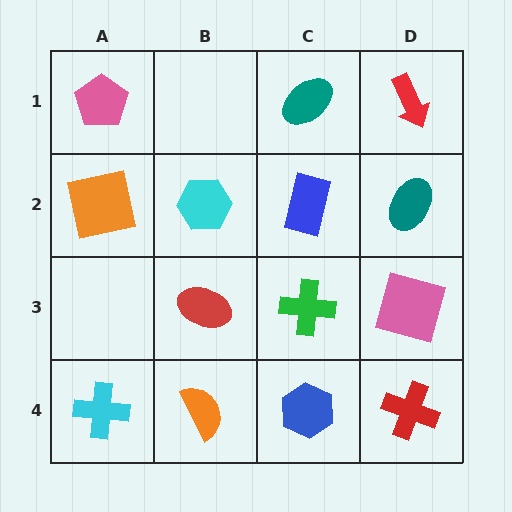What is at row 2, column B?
A cyan hexagon.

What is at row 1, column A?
A pink pentagon.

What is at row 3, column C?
A green cross.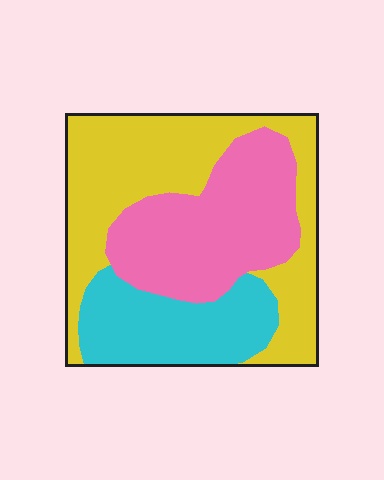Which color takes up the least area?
Cyan, at roughly 25%.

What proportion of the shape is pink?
Pink covers around 35% of the shape.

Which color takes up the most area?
Yellow, at roughly 45%.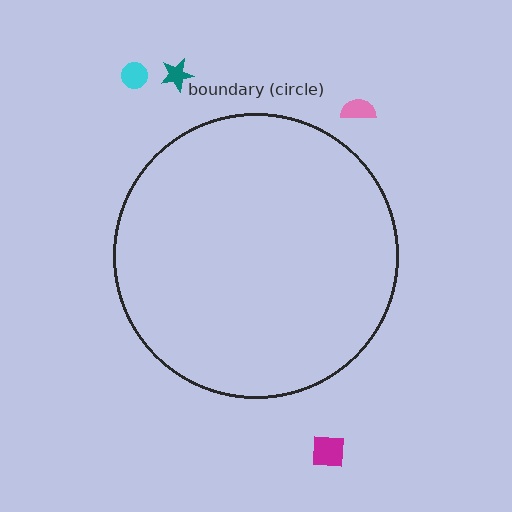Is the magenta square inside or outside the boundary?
Outside.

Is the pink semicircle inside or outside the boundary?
Outside.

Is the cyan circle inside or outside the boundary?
Outside.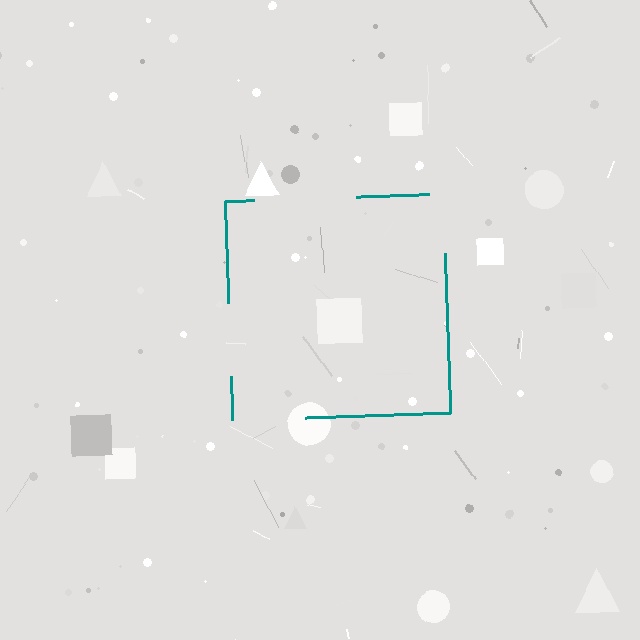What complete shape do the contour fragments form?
The contour fragments form a square.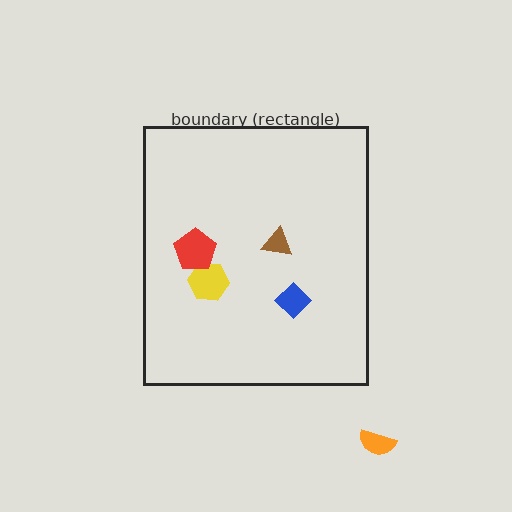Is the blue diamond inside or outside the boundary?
Inside.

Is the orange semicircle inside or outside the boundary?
Outside.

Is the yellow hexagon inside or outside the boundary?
Inside.